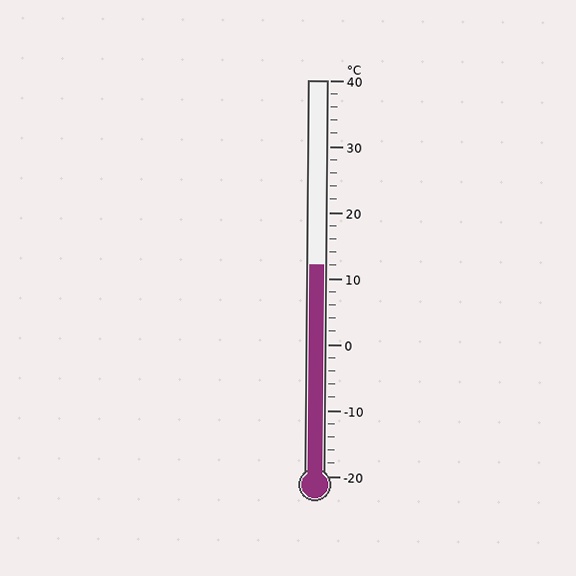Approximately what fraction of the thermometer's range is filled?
The thermometer is filled to approximately 55% of its range.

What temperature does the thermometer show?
The thermometer shows approximately 12°C.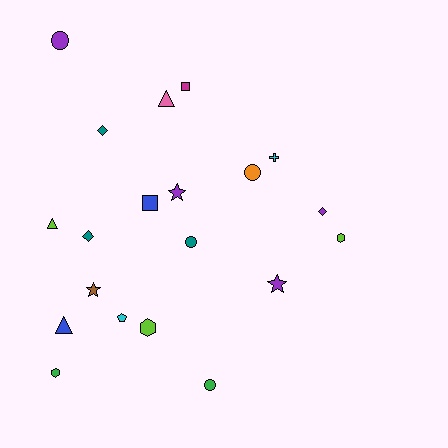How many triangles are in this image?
There are 3 triangles.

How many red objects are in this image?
There are no red objects.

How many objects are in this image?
There are 20 objects.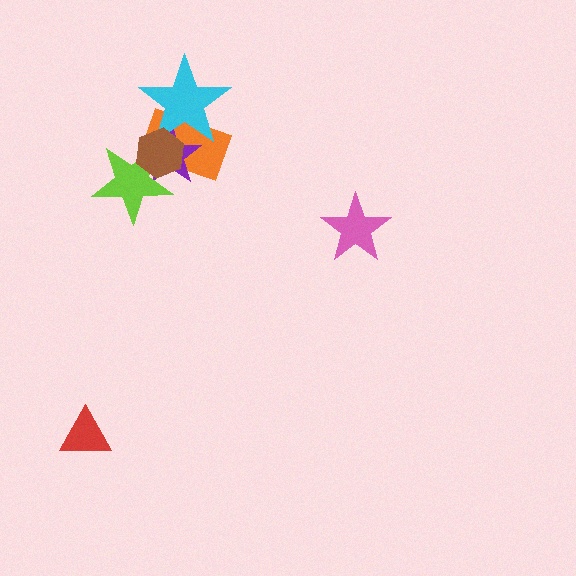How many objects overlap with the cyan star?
3 objects overlap with the cyan star.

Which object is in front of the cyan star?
The brown hexagon is in front of the cyan star.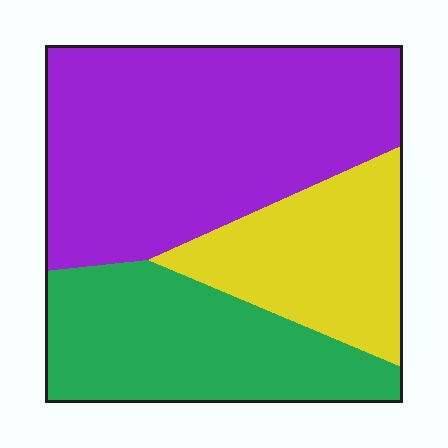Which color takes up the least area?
Yellow, at roughly 20%.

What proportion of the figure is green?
Green covers 29% of the figure.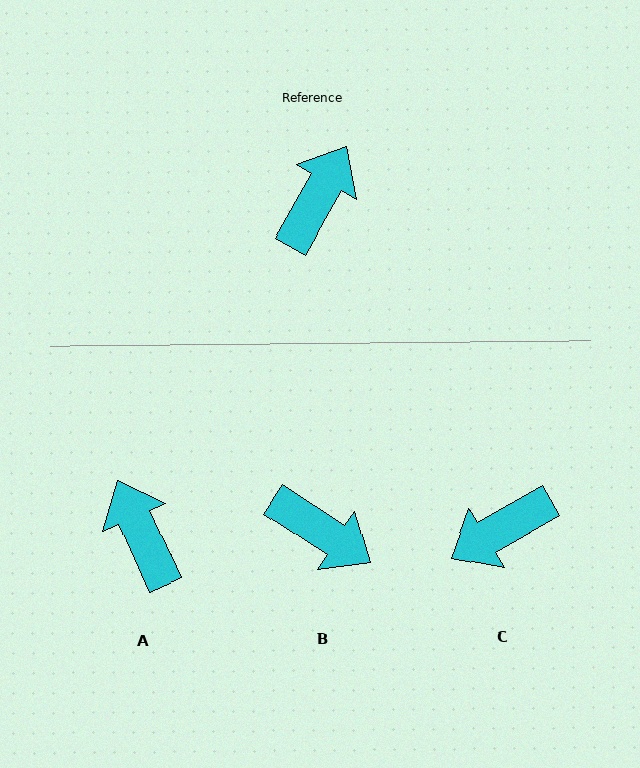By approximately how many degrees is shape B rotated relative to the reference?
Approximately 93 degrees clockwise.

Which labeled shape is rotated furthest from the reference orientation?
C, about 150 degrees away.